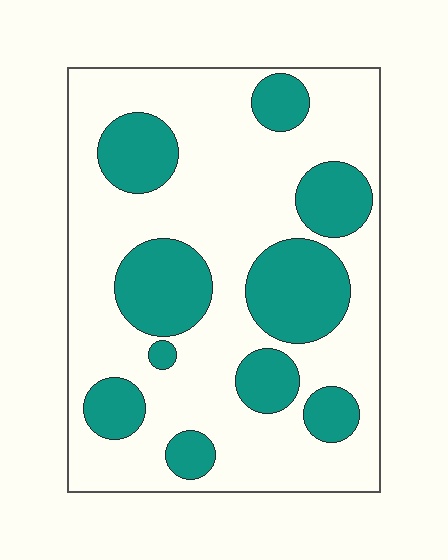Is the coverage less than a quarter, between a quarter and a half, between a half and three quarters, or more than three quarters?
Between a quarter and a half.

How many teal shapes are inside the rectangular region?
10.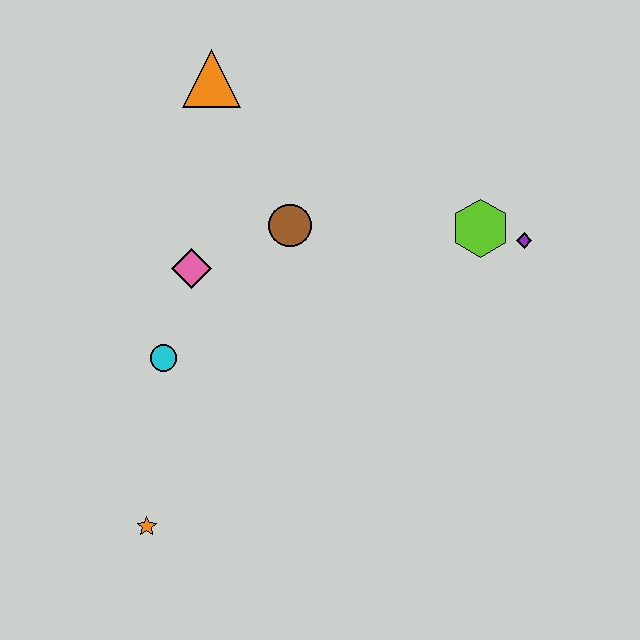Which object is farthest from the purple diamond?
The orange star is farthest from the purple diamond.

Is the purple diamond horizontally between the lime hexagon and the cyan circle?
No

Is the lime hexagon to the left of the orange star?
No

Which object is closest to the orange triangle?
The brown circle is closest to the orange triangle.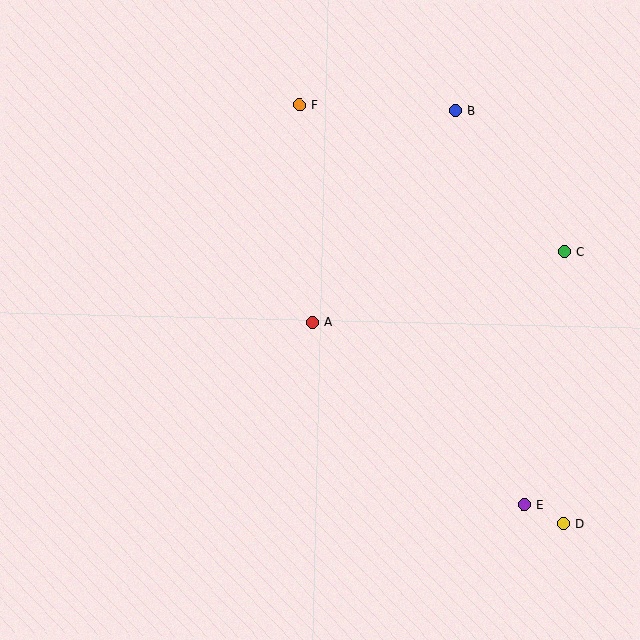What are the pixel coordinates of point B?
Point B is at (455, 110).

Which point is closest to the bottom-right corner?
Point D is closest to the bottom-right corner.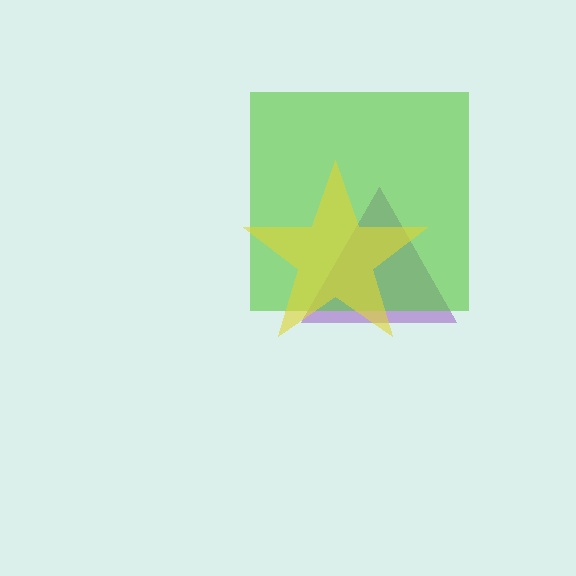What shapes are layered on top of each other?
The layered shapes are: a purple triangle, a lime square, a yellow star.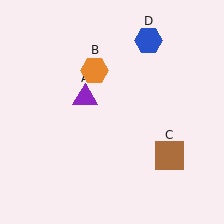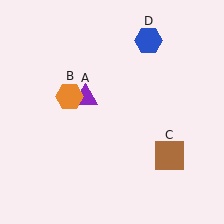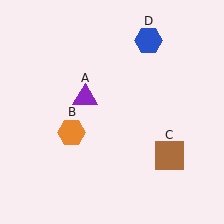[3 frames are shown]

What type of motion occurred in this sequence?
The orange hexagon (object B) rotated counterclockwise around the center of the scene.